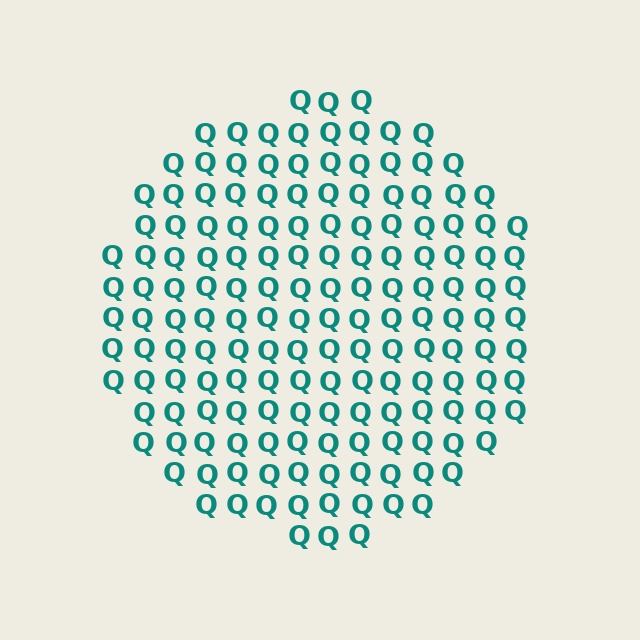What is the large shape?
The large shape is a circle.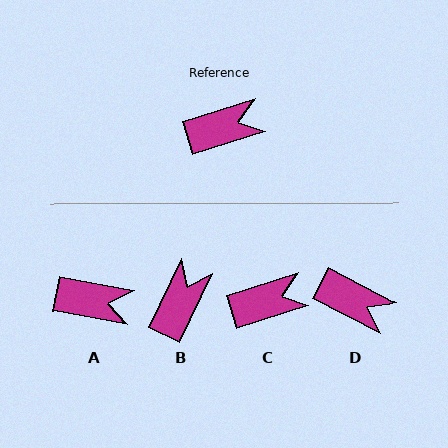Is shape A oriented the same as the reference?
No, it is off by about 28 degrees.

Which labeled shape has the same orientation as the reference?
C.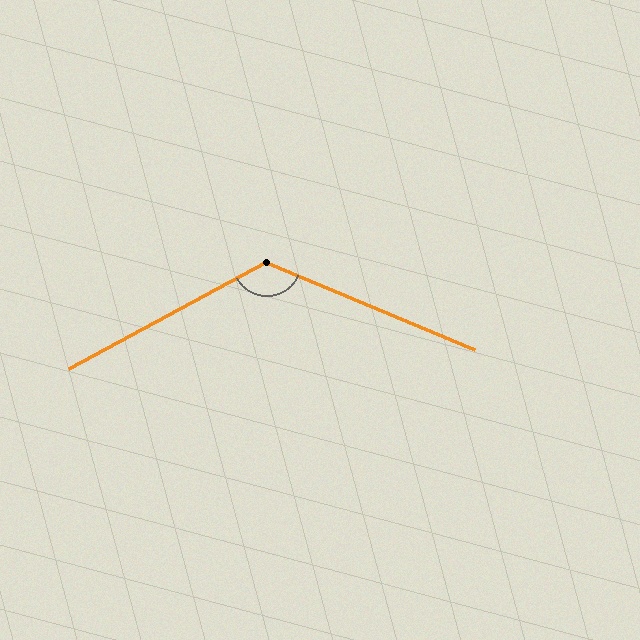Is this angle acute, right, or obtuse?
It is obtuse.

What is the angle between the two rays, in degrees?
Approximately 129 degrees.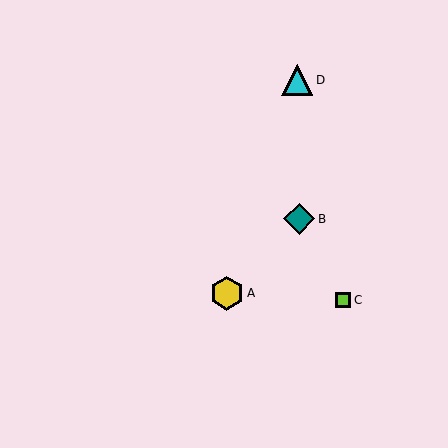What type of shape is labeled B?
Shape B is a teal diamond.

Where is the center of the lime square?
The center of the lime square is at (343, 300).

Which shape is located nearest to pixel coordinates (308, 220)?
The teal diamond (labeled B) at (299, 219) is nearest to that location.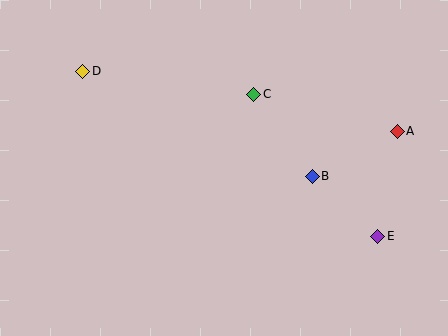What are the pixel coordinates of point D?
Point D is at (83, 71).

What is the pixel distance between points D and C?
The distance between D and C is 172 pixels.